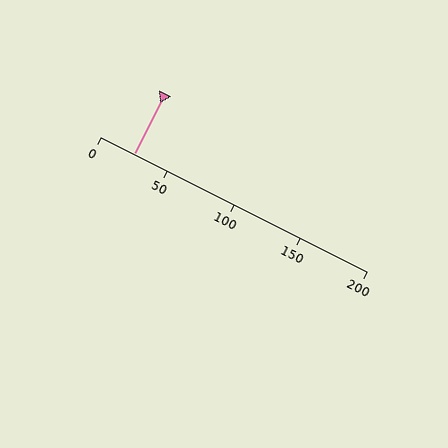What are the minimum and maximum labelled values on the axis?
The axis runs from 0 to 200.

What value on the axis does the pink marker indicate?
The marker indicates approximately 25.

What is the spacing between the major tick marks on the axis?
The major ticks are spaced 50 apart.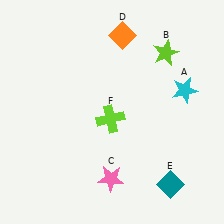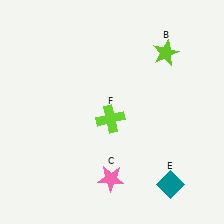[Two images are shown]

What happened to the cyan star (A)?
The cyan star (A) was removed in Image 2. It was in the top-right area of Image 1.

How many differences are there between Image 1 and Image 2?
There are 2 differences between the two images.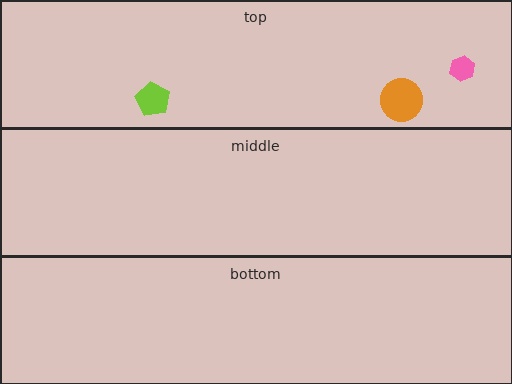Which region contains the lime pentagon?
The top region.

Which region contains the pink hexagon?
The top region.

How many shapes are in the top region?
3.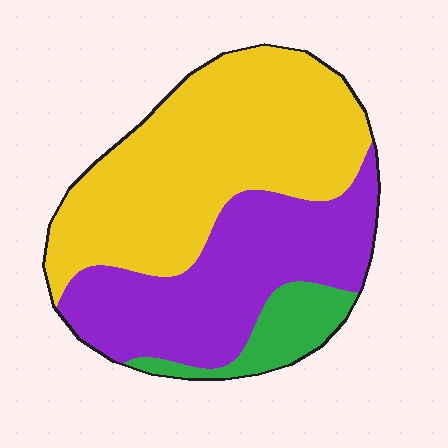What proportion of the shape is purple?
Purple takes up between a quarter and a half of the shape.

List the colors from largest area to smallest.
From largest to smallest: yellow, purple, green.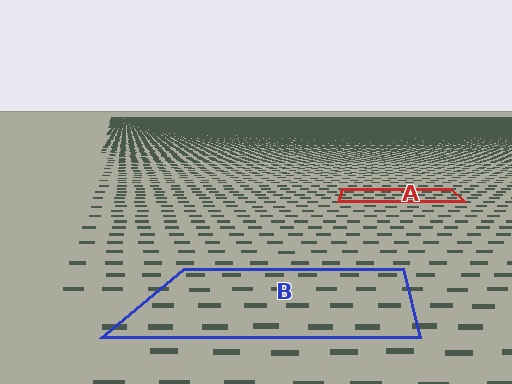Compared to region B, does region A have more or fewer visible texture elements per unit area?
Region A has more texture elements per unit area — they are packed more densely because it is farther away.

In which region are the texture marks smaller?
The texture marks are smaller in region A, because it is farther away.